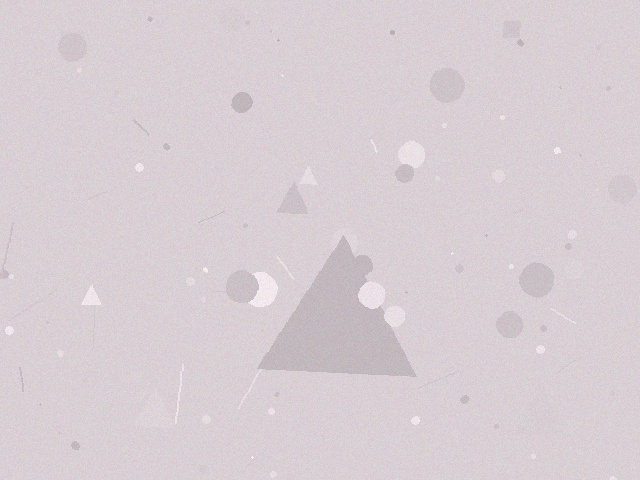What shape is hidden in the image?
A triangle is hidden in the image.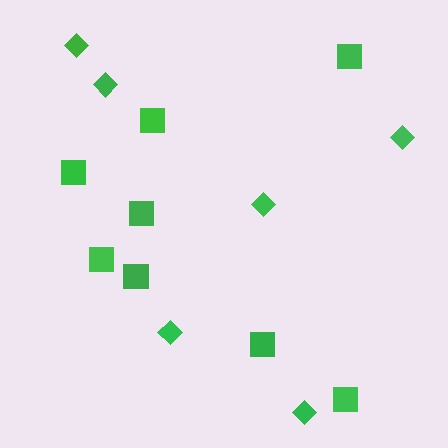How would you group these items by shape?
There are 2 groups: one group of squares (8) and one group of diamonds (6).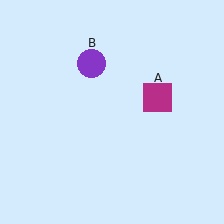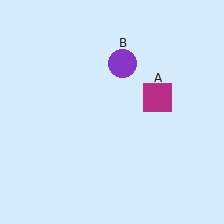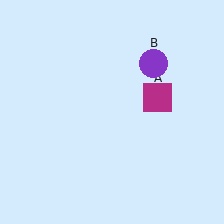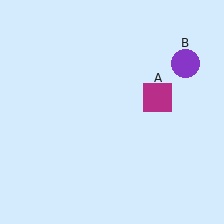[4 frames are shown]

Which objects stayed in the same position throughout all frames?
Magenta square (object A) remained stationary.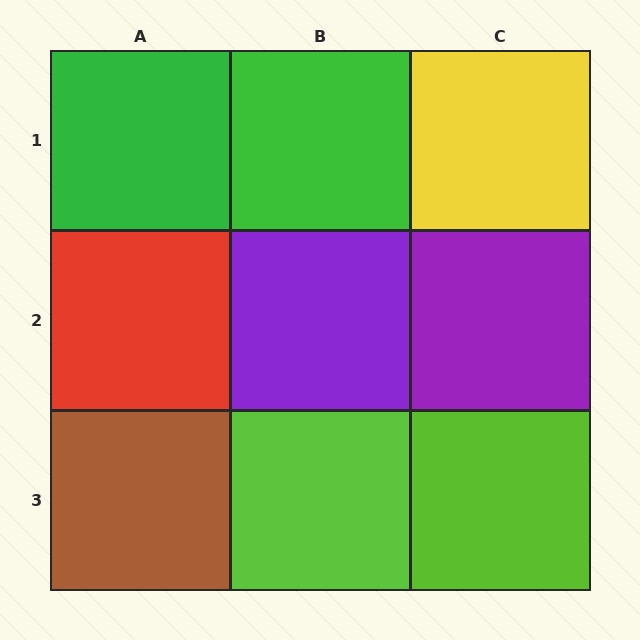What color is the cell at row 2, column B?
Purple.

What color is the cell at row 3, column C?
Lime.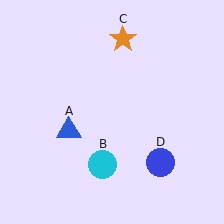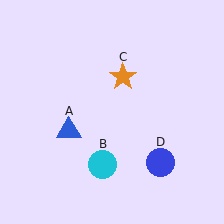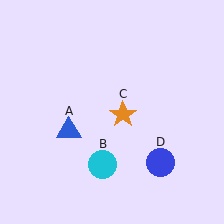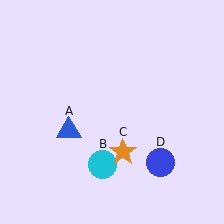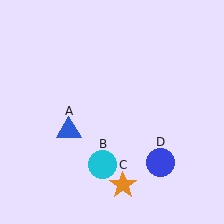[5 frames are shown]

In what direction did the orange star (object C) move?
The orange star (object C) moved down.